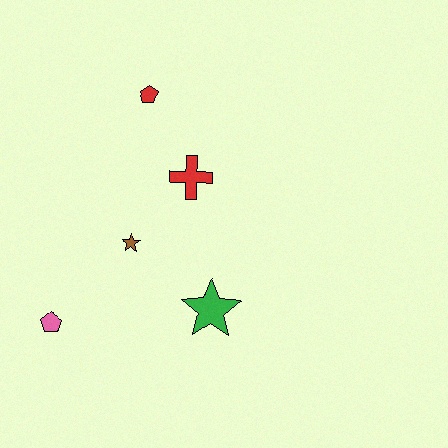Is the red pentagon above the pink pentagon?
Yes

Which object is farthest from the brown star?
The red pentagon is farthest from the brown star.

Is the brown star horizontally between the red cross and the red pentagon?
No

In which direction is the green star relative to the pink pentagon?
The green star is to the right of the pink pentagon.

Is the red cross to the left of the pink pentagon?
No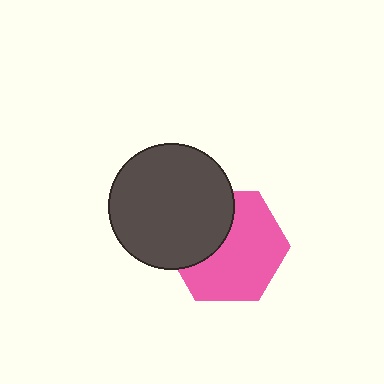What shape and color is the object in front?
The object in front is a dark gray circle.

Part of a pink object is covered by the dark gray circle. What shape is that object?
It is a hexagon.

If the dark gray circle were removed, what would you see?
You would see the complete pink hexagon.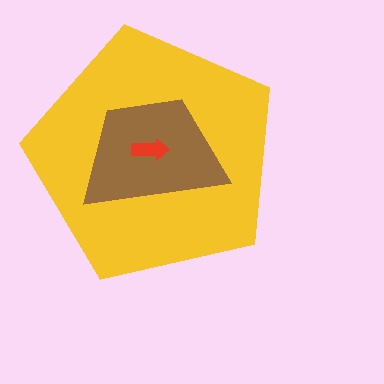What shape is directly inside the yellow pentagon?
The brown trapezoid.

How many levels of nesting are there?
3.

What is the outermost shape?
The yellow pentagon.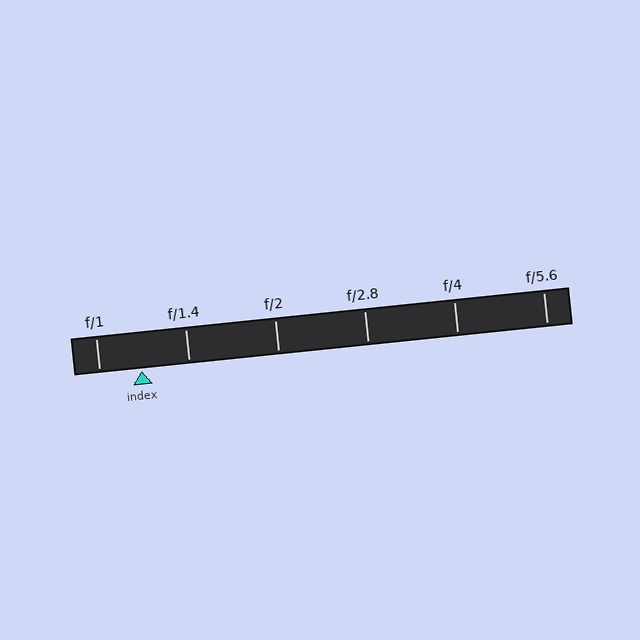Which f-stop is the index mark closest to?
The index mark is closest to f/1.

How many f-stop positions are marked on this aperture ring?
There are 6 f-stop positions marked.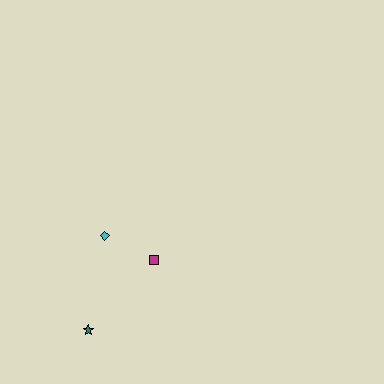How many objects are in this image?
There are 3 objects.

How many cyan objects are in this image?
There is 1 cyan object.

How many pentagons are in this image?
There are no pentagons.